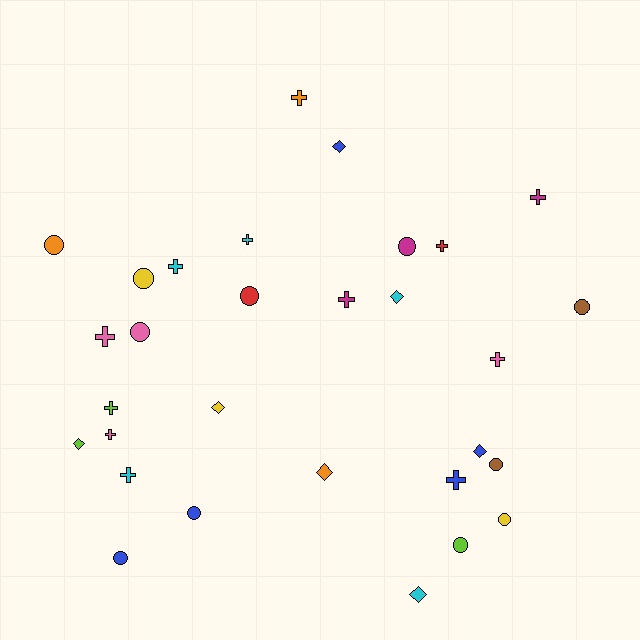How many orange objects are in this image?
There are 3 orange objects.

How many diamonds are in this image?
There are 7 diamonds.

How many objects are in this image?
There are 30 objects.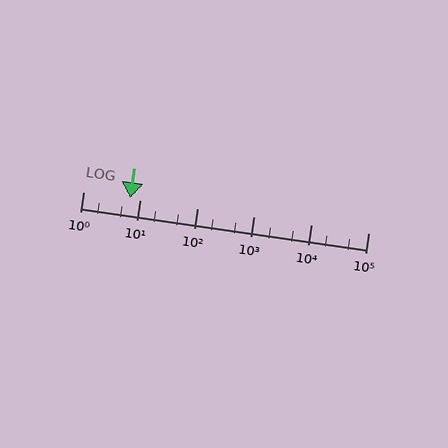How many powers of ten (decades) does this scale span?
The scale spans 5 decades, from 1 to 100000.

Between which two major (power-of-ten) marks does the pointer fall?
The pointer is between 1 and 10.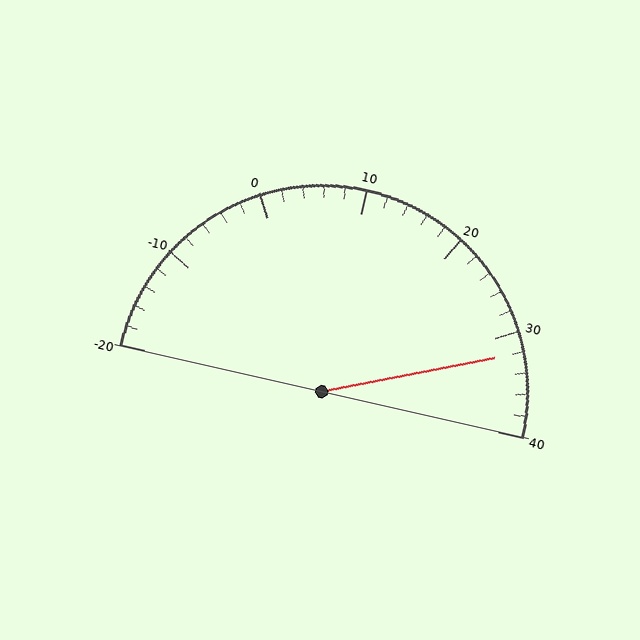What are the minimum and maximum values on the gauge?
The gauge ranges from -20 to 40.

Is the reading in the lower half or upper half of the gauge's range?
The reading is in the upper half of the range (-20 to 40).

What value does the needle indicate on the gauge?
The needle indicates approximately 32.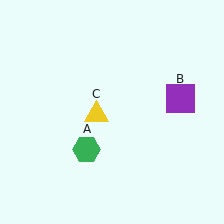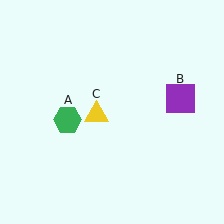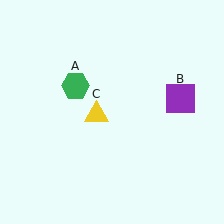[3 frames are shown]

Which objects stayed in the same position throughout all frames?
Purple square (object B) and yellow triangle (object C) remained stationary.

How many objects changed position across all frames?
1 object changed position: green hexagon (object A).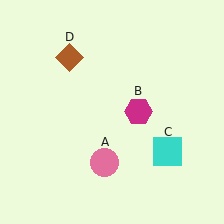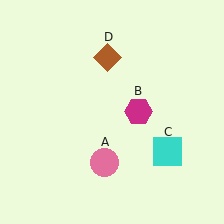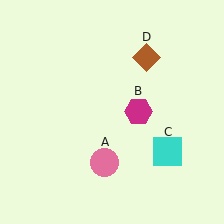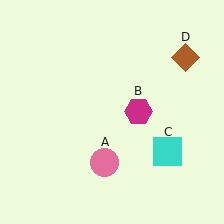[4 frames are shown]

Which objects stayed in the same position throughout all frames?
Pink circle (object A) and magenta hexagon (object B) and cyan square (object C) remained stationary.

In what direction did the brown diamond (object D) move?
The brown diamond (object D) moved right.